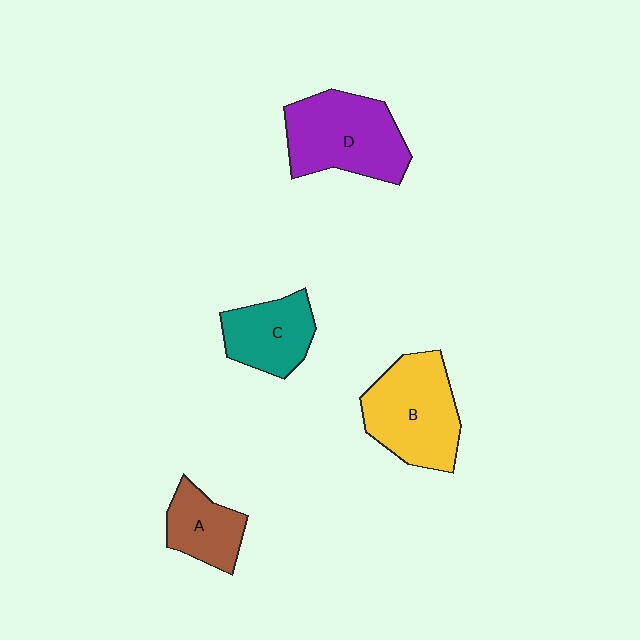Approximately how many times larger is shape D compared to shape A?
Approximately 1.8 times.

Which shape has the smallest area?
Shape A (brown).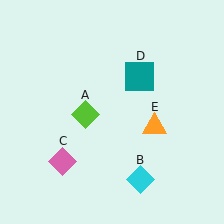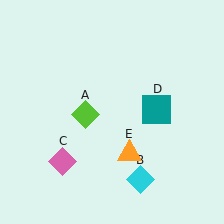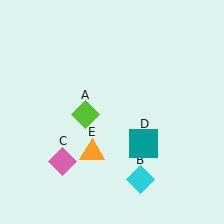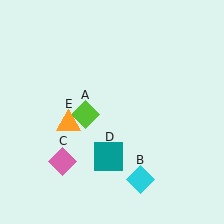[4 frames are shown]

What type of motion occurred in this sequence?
The teal square (object D), orange triangle (object E) rotated clockwise around the center of the scene.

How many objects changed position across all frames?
2 objects changed position: teal square (object D), orange triangle (object E).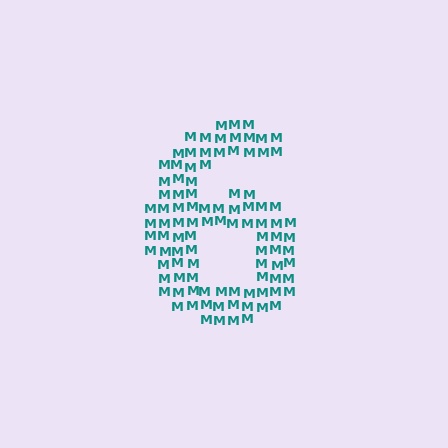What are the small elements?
The small elements are letter M's.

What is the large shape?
The large shape is the digit 6.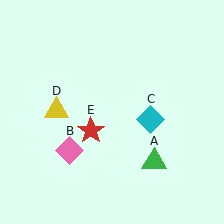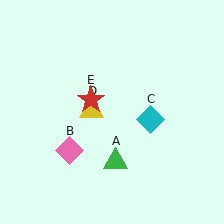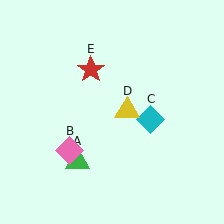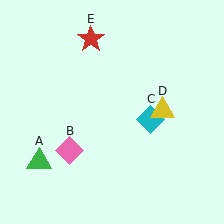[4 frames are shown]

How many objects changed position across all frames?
3 objects changed position: green triangle (object A), yellow triangle (object D), red star (object E).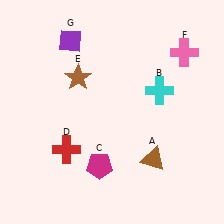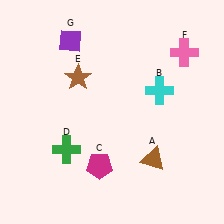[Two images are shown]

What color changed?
The cross (D) changed from red in Image 1 to green in Image 2.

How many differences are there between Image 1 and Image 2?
There is 1 difference between the two images.